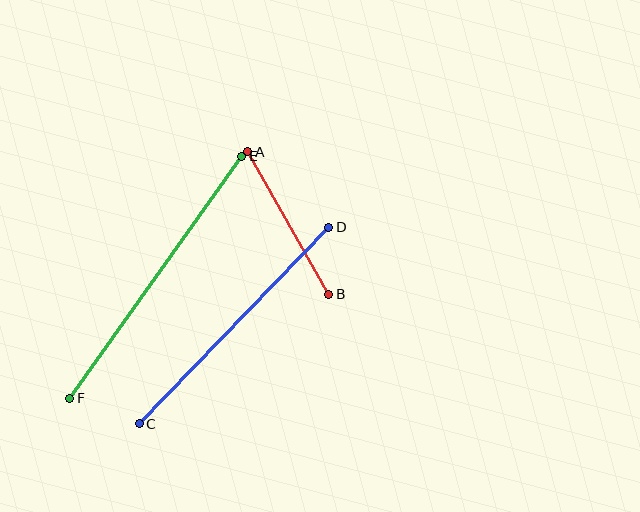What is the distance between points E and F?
The distance is approximately 297 pixels.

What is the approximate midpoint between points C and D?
The midpoint is at approximately (234, 325) pixels.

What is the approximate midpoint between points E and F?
The midpoint is at approximately (156, 277) pixels.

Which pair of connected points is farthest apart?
Points E and F are farthest apart.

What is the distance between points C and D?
The distance is approximately 273 pixels.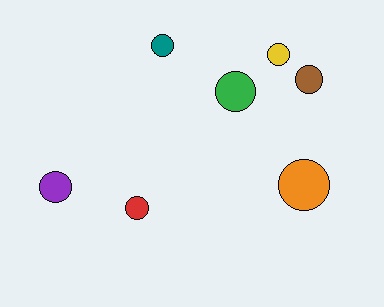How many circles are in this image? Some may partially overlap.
There are 7 circles.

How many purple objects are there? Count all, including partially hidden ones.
There is 1 purple object.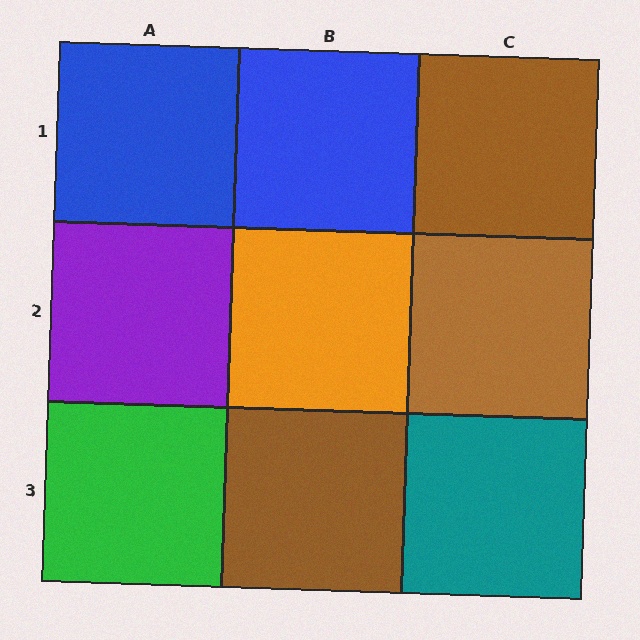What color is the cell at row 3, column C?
Teal.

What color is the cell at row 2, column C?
Brown.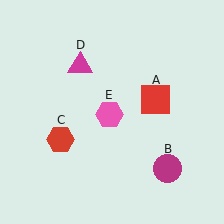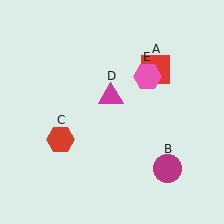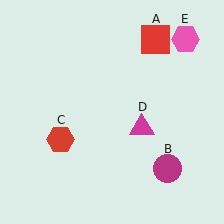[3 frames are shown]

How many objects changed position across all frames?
3 objects changed position: red square (object A), magenta triangle (object D), pink hexagon (object E).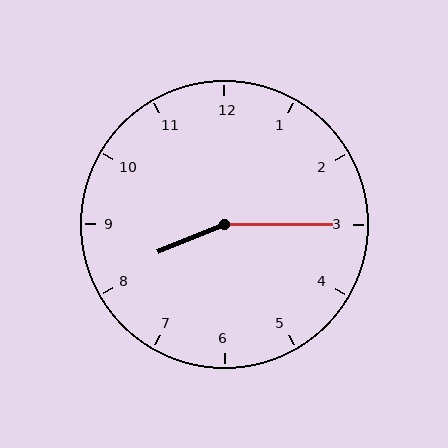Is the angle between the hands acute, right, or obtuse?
It is obtuse.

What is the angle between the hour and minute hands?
Approximately 158 degrees.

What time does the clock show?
8:15.